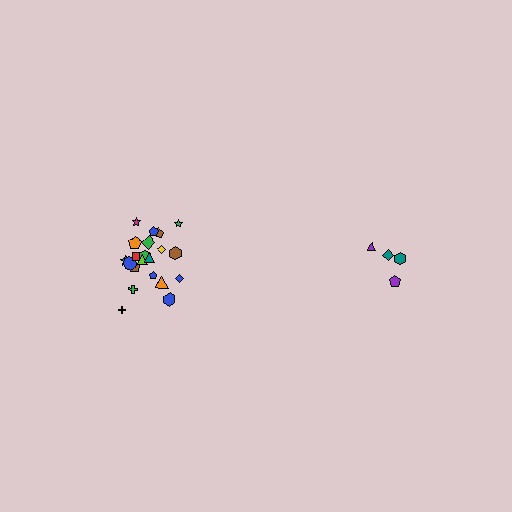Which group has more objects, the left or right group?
The left group.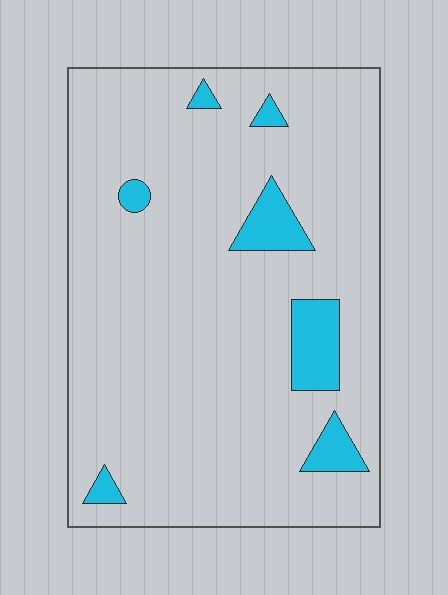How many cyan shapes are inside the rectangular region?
7.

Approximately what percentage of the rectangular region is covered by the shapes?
Approximately 10%.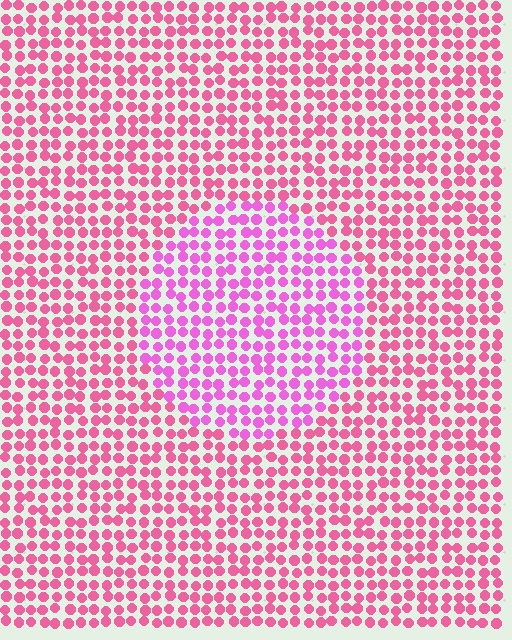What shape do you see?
I see a circle.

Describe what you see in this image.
The image is filled with small pink elements in a uniform arrangement. A circle-shaped region is visible where the elements are tinted to a slightly different hue, forming a subtle color boundary.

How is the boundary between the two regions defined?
The boundary is defined purely by a slight shift in hue (about 27 degrees). Spacing, size, and orientation are identical on both sides.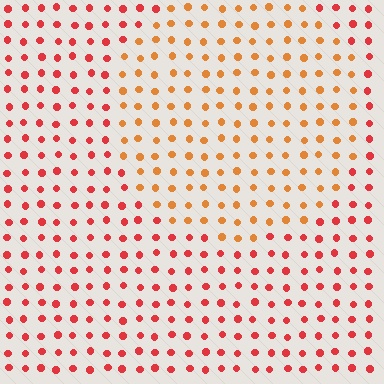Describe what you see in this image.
The image is filled with small red elements in a uniform arrangement. A circle-shaped region is visible where the elements are tinted to a slightly different hue, forming a subtle color boundary.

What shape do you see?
I see a circle.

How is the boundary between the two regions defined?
The boundary is defined purely by a slight shift in hue (about 31 degrees). Spacing, size, and orientation are identical on both sides.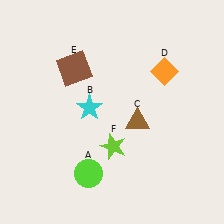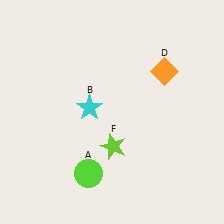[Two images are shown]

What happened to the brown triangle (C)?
The brown triangle (C) was removed in Image 2. It was in the bottom-right area of Image 1.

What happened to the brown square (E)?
The brown square (E) was removed in Image 2. It was in the top-left area of Image 1.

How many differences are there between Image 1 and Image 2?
There are 2 differences between the two images.